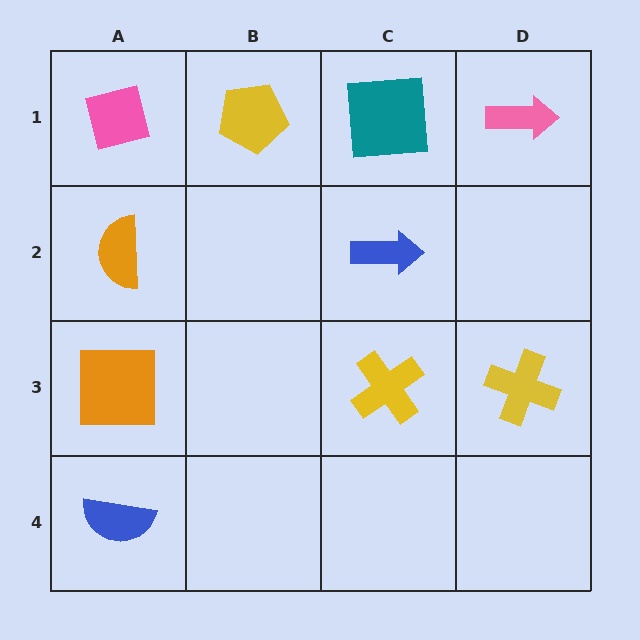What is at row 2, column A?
An orange semicircle.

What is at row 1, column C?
A teal square.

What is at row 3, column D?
A yellow cross.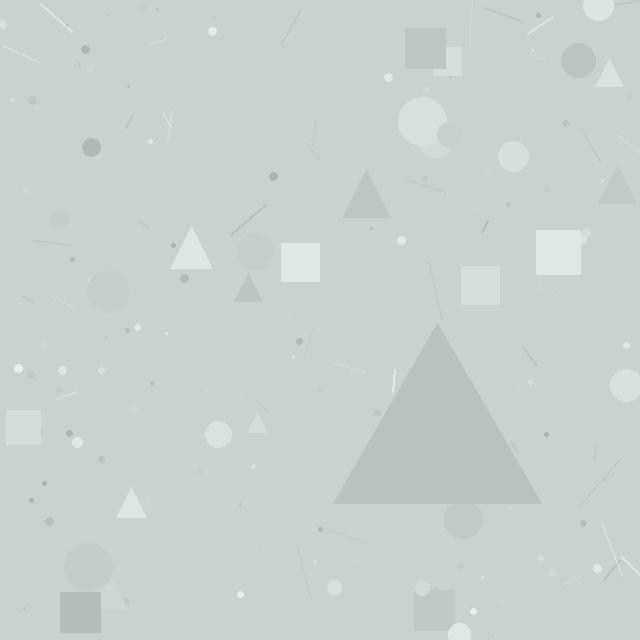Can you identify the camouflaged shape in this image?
The camouflaged shape is a triangle.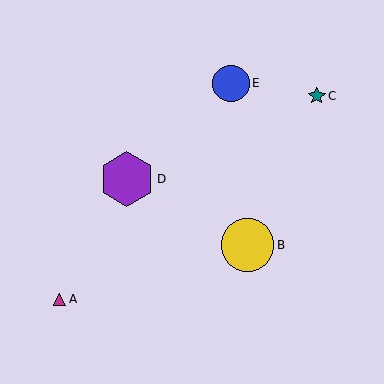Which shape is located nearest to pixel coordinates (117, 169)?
The purple hexagon (labeled D) at (127, 179) is nearest to that location.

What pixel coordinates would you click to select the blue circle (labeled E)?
Click at (231, 83) to select the blue circle E.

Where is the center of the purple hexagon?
The center of the purple hexagon is at (127, 179).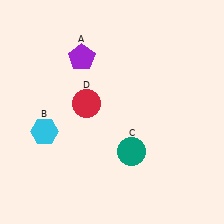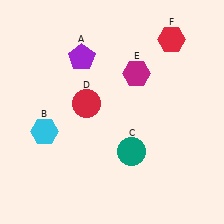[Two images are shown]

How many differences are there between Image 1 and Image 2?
There are 2 differences between the two images.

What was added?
A magenta hexagon (E), a red hexagon (F) were added in Image 2.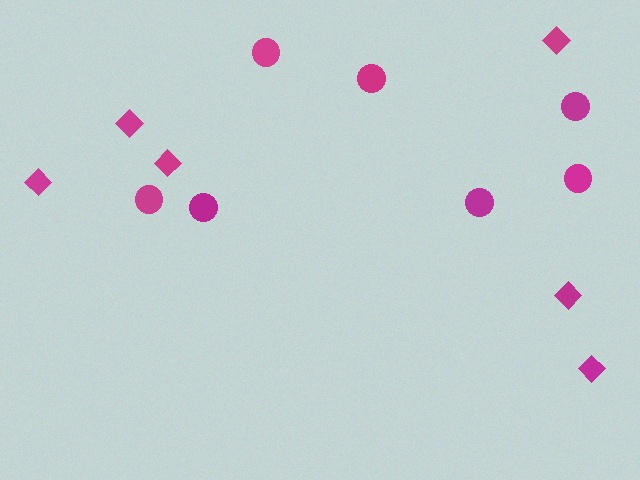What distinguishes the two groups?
There are 2 groups: one group of circles (7) and one group of diamonds (6).